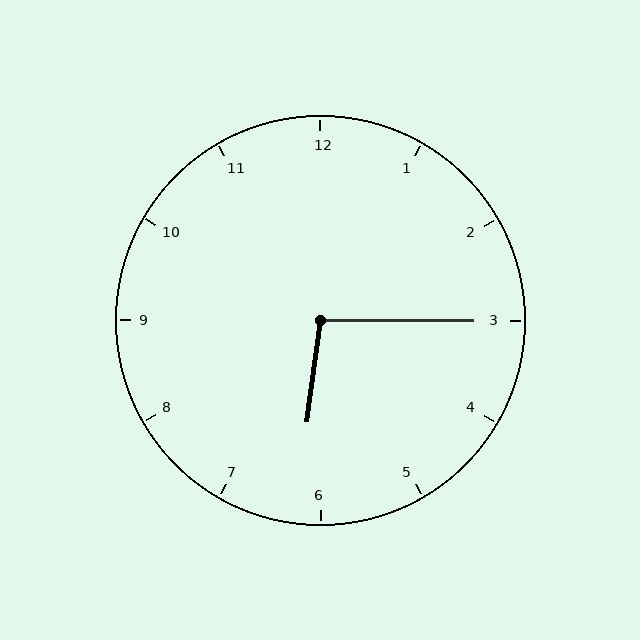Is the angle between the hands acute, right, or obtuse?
It is obtuse.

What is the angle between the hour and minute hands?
Approximately 98 degrees.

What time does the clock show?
6:15.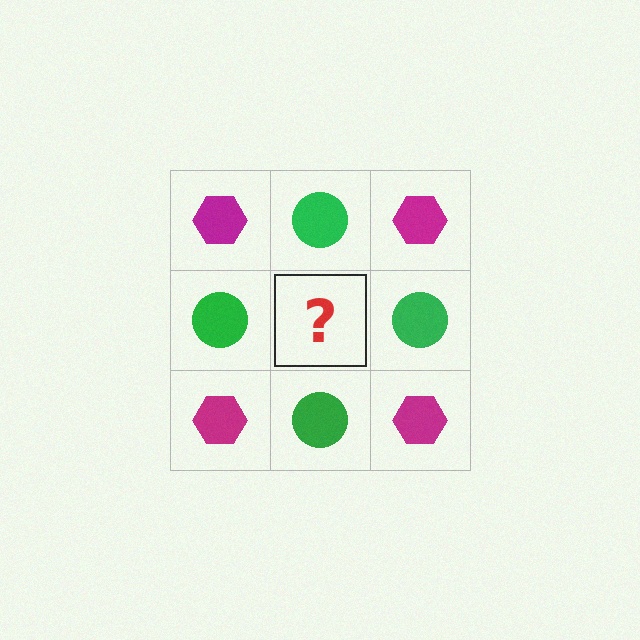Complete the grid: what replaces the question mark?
The question mark should be replaced with a magenta hexagon.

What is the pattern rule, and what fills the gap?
The rule is that it alternates magenta hexagon and green circle in a checkerboard pattern. The gap should be filled with a magenta hexagon.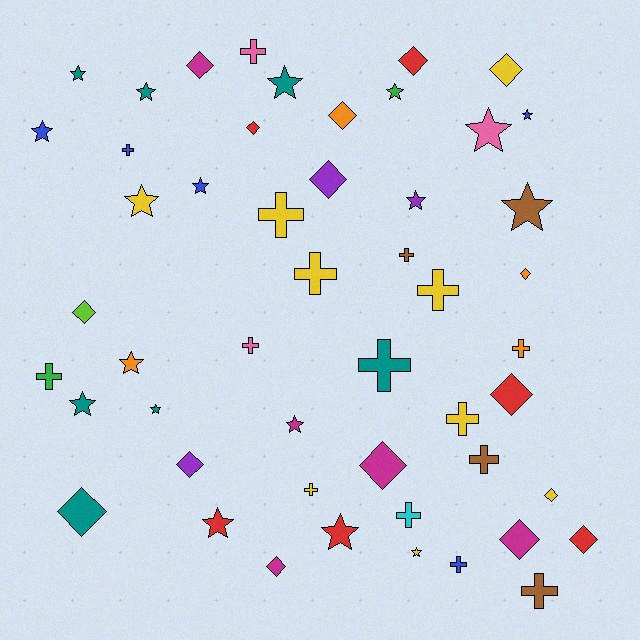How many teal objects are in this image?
There are 7 teal objects.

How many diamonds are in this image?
There are 16 diamonds.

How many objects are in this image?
There are 50 objects.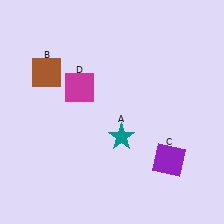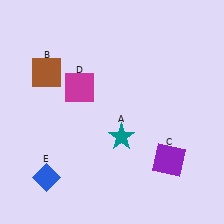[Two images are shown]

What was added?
A blue diamond (E) was added in Image 2.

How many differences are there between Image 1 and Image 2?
There is 1 difference between the two images.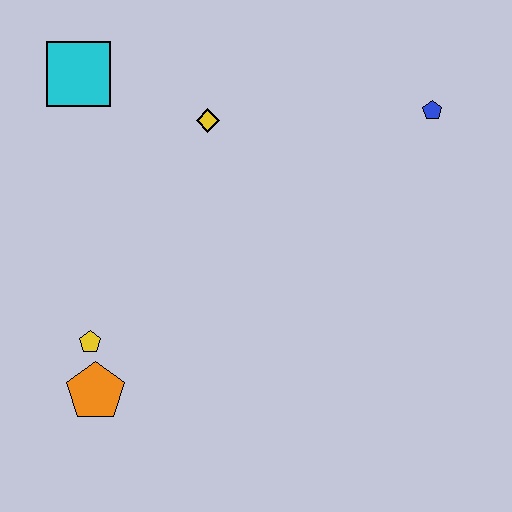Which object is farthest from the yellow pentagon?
The blue pentagon is farthest from the yellow pentagon.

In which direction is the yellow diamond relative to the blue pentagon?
The yellow diamond is to the left of the blue pentagon.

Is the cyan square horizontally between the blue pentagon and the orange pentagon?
No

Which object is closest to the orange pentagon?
The yellow pentagon is closest to the orange pentagon.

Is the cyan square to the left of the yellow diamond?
Yes